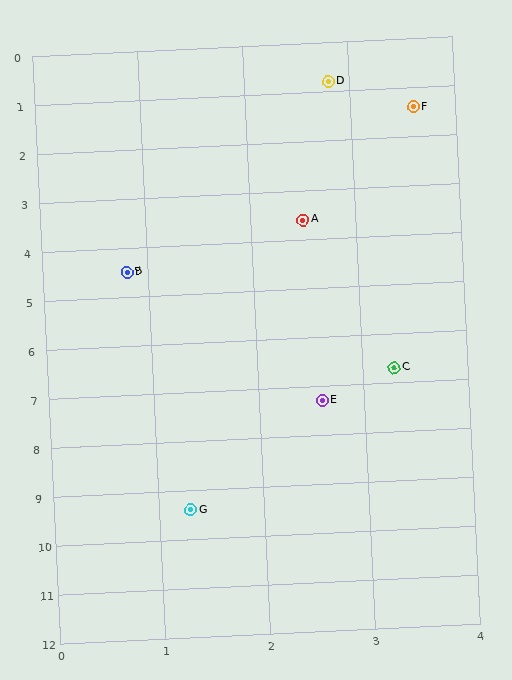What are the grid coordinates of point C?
Point C is at approximately (3.3, 6.7).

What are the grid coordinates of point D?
Point D is at approximately (2.8, 0.8).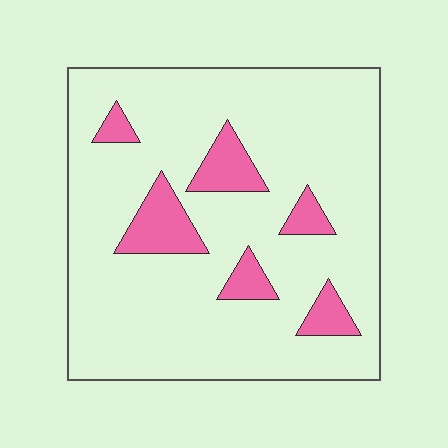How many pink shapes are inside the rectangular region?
6.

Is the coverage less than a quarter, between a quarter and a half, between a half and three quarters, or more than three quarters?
Less than a quarter.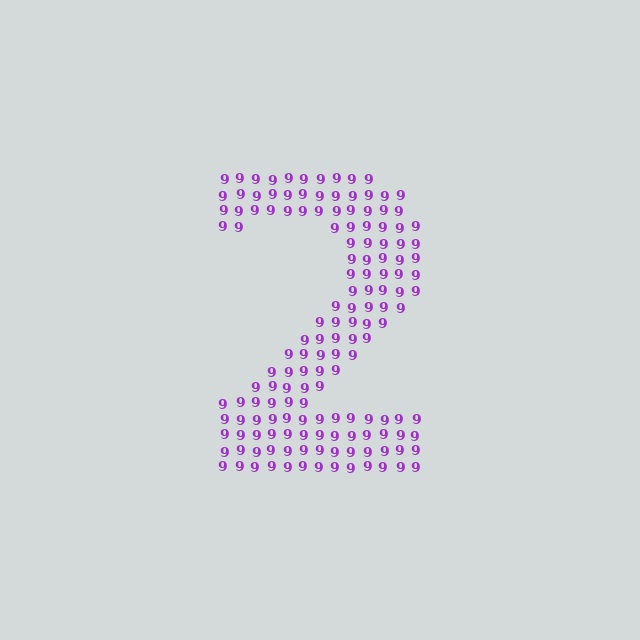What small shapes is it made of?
It is made of small digit 9's.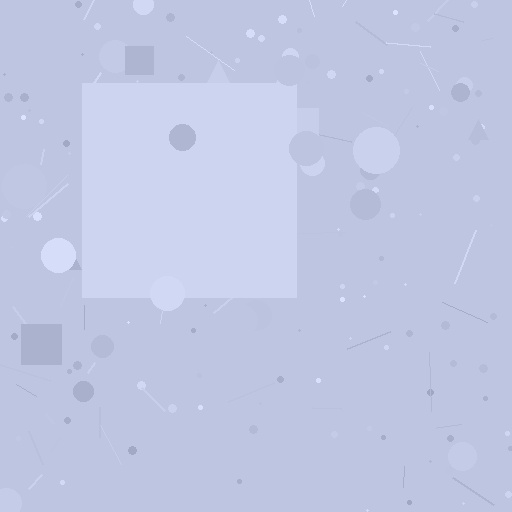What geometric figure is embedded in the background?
A square is embedded in the background.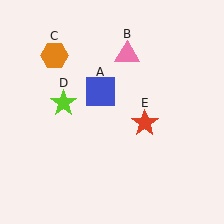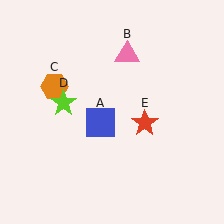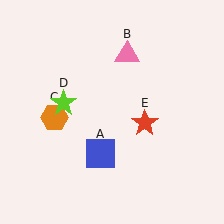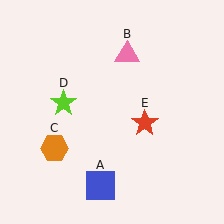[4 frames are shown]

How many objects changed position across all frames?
2 objects changed position: blue square (object A), orange hexagon (object C).